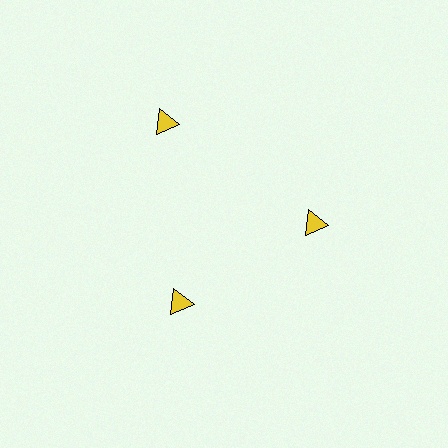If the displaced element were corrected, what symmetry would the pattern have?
It would have 3-fold rotational symmetry — the pattern would map onto itself every 120 degrees.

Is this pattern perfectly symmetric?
No. The 3 yellow triangles are arranged in a ring, but one element near the 11 o'clock position is pushed outward from the center, breaking the 3-fold rotational symmetry.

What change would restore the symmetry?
The symmetry would be restored by moving it inward, back onto the ring so that all 3 triangles sit at equal angles and equal distance from the center.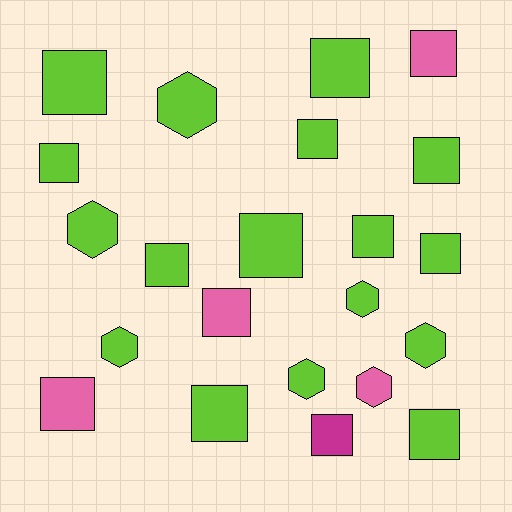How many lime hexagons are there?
There are 6 lime hexagons.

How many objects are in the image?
There are 22 objects.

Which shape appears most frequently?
Square, with 15 objects.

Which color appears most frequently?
Lime, with 17 objects.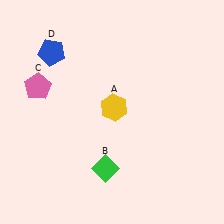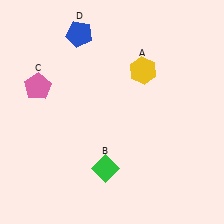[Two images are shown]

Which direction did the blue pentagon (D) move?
The blue pentagon (D) moved right.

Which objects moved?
The objects that moved are: the yellow hexagon (A), the blue pentagon (D).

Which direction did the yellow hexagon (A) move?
The yellow hexagon (A) moved up.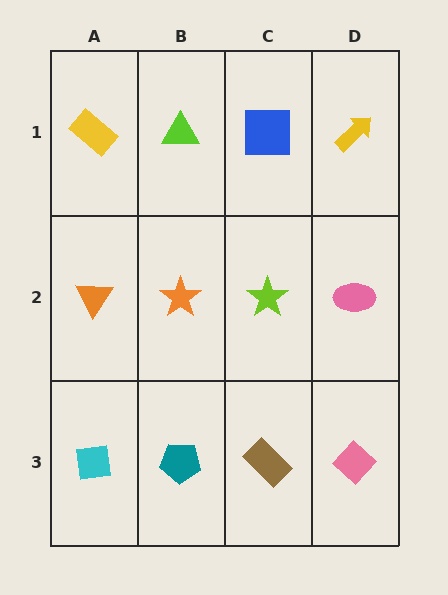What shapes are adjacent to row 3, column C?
A lime star (row 2, column C), a teal pentagon (row 3, column B), a pink diamond (row 3, column D).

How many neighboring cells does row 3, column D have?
2.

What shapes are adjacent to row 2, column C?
A blue square (row 1, column C), a brown rectangle (row 3, column C), an orange star (row 2, column B), a pink ellipse (row 2, column D).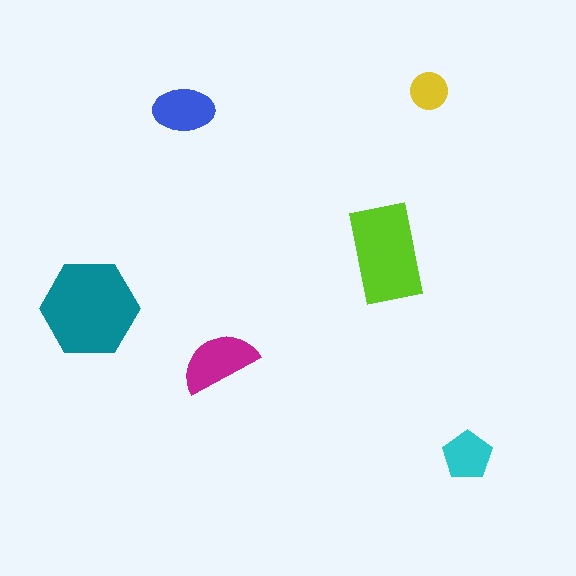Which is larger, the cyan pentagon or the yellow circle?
The cyan pentagon.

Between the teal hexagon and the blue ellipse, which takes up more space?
The teal hexagon.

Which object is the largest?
The teal hexagon.